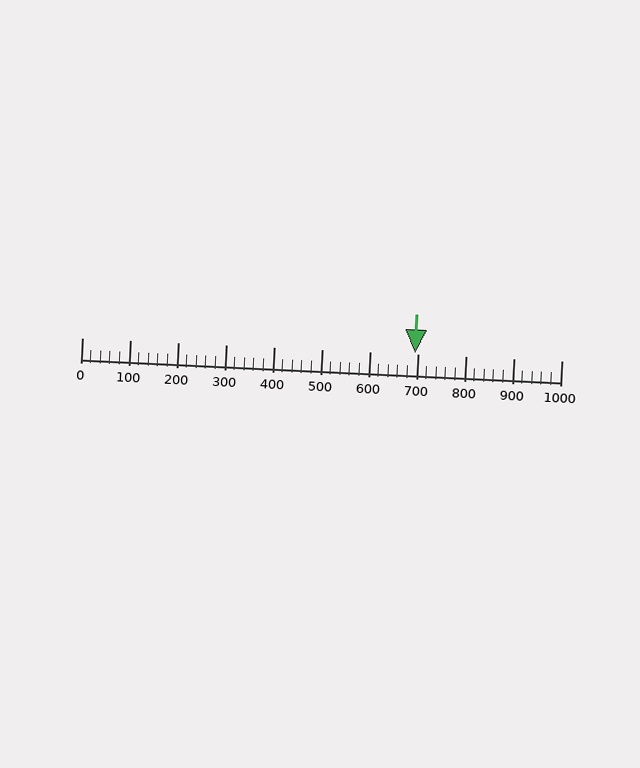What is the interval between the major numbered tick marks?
The major tick marks are spaced 100 units apart.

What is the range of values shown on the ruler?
The ruler shows values from 0 to 1000.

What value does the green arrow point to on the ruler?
The green arrow points to approximately 696.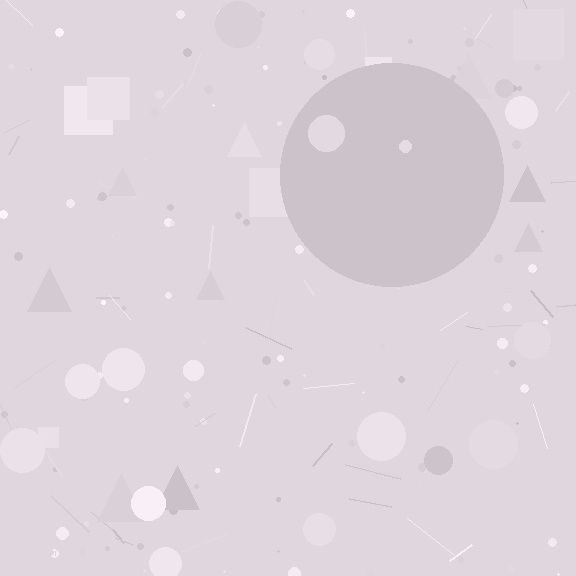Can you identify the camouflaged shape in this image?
The camouflaged shape is a circle.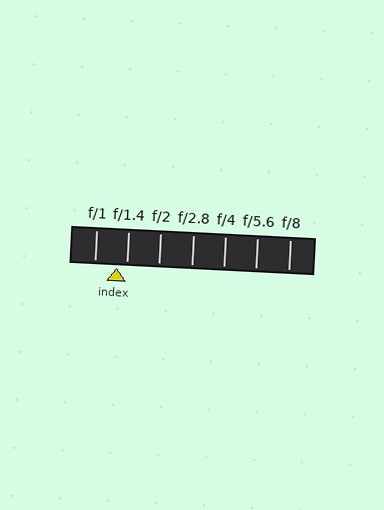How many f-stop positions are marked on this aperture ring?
There are 7 f-stop positions marked.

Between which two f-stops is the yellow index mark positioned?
The index mark is between f/1 and f/1.4.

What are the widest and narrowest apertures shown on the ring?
The widest aperture shown is f/1 and the narrowest is f/8.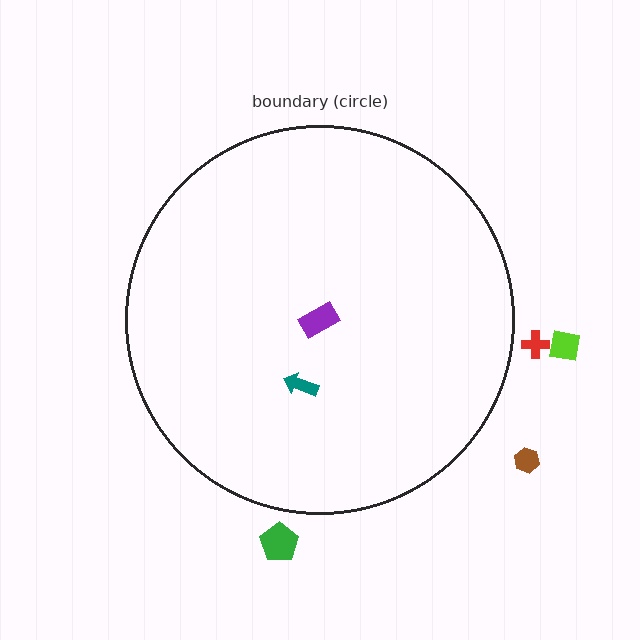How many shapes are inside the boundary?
2 inside, 4 outside.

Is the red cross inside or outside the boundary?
Outside.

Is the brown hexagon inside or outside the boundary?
Outside.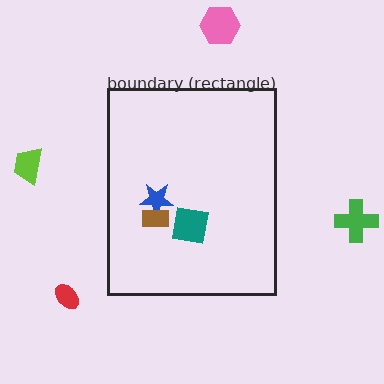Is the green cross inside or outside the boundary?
Outside.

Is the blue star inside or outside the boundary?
Inside.